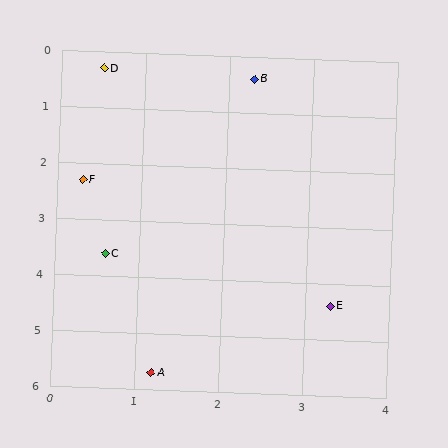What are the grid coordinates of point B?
Point B is at approximately (2.3, 0.4).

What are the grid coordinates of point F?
Point F is at approximately (0.3, 2.3).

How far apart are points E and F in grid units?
Points E and F are about 3.7 grid units apart.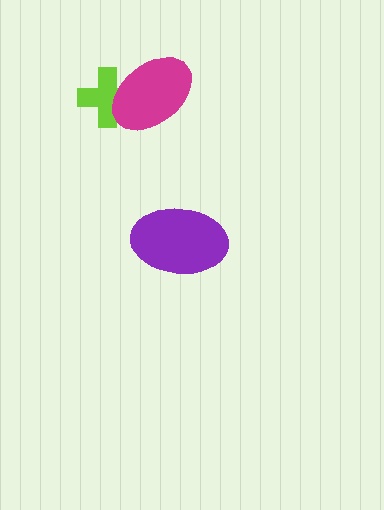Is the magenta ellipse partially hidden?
No, no other shape covers it.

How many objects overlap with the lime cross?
1 object overlaps with the lime cross.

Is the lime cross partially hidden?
Yes, it is partially covered by another shape.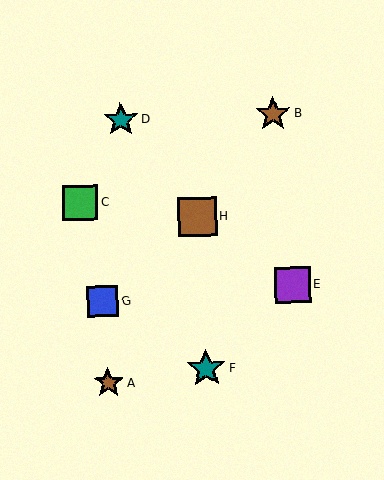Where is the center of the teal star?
The center of the teal star is at (206, 369).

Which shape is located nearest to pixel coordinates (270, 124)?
The brown star (labeled B) at (273, 114) is nearest to that location.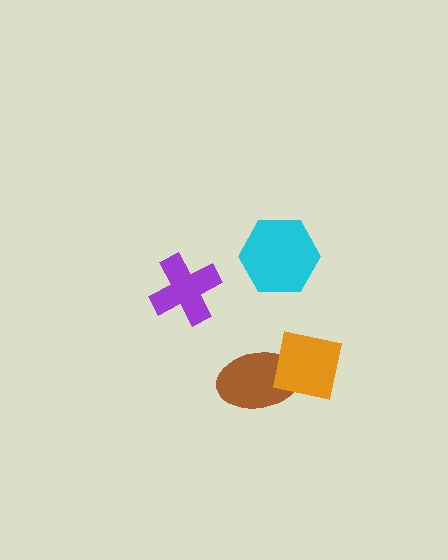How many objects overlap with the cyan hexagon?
0 objects overlap with the cyan hexagon.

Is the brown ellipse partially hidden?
Yes, it is partially covered by another shape.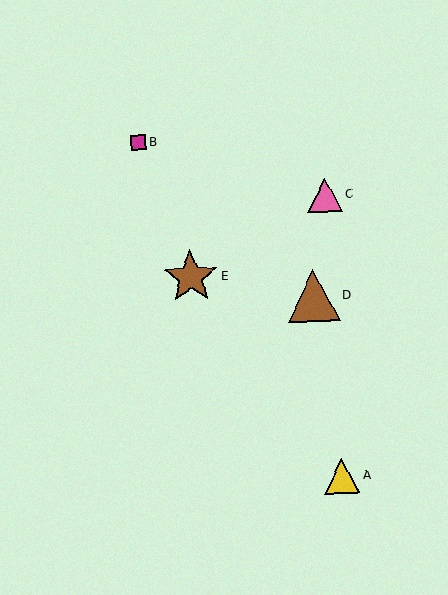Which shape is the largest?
The brown star (labeled E) is the largest.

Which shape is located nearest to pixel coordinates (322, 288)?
The brown triangle (labeled D) at (313, 296) is nearest to that location.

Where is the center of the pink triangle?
The center of the pink triangle is at (325, 195).